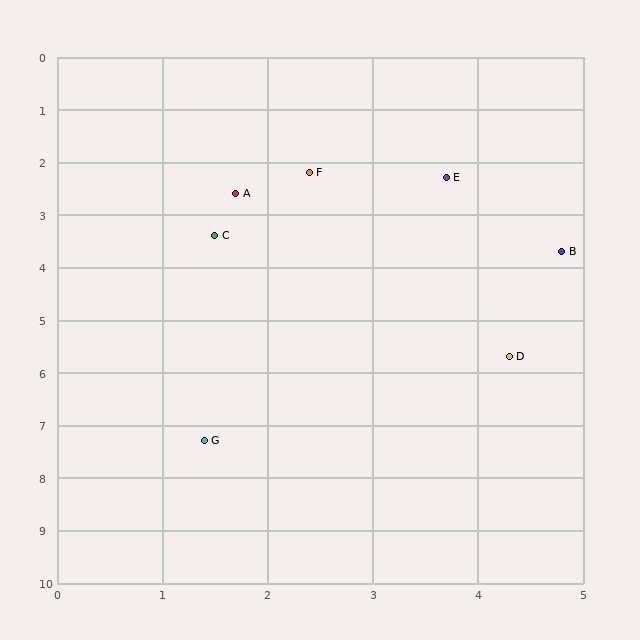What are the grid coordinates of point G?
Point G is at approximately (1.4, 7.3).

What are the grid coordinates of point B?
Point B is at approximately (4.8, 3.7).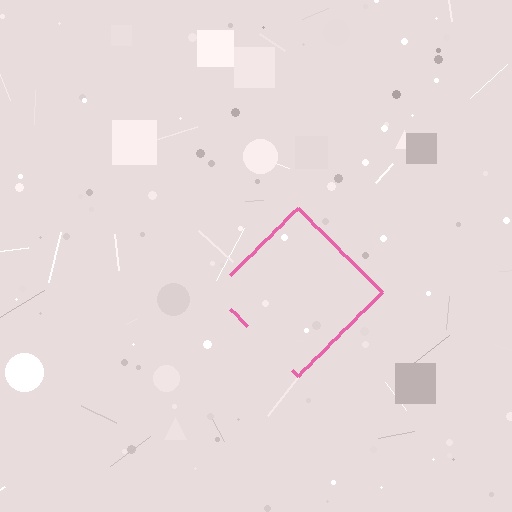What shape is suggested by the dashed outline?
The dashed outline suggests a diamond.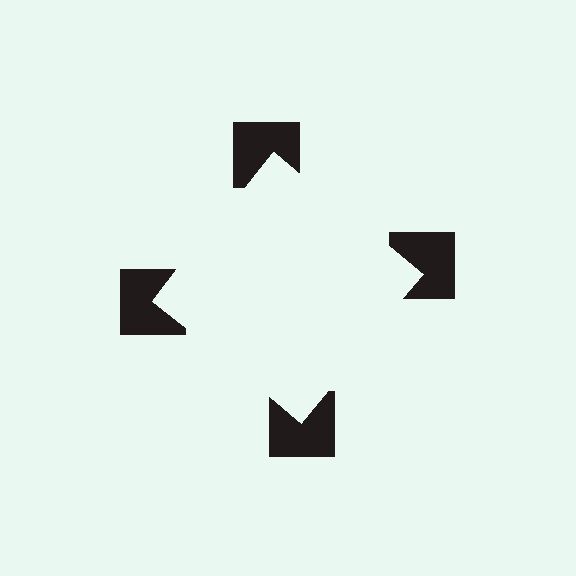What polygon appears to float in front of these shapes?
An illusory square — its edges are inferred from the aligned wedge cuts in the notched squares, not physically drawn.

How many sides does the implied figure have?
4 sides.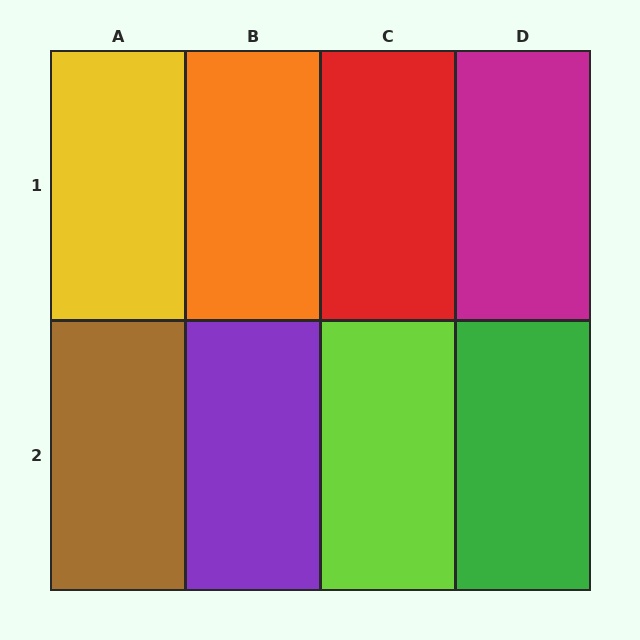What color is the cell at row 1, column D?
Magenta.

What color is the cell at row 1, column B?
Orange.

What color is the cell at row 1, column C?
Red.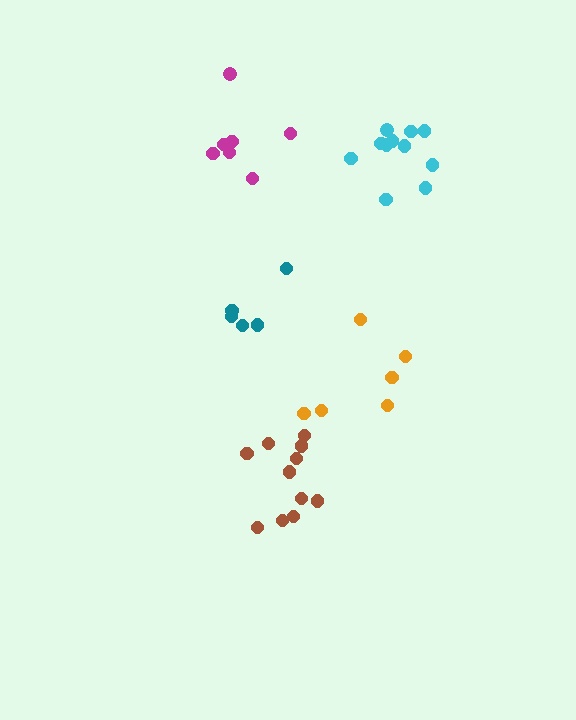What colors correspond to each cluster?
The clusters are colored: magenta, orange, teal, cyan, brown.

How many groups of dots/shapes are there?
There are 5 groups.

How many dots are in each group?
Group 1: 7 dots, Group 2: 6 dots, Group 3: 5 dots, Group 4: 11 dots, Group 5: 11 dots (40 total).